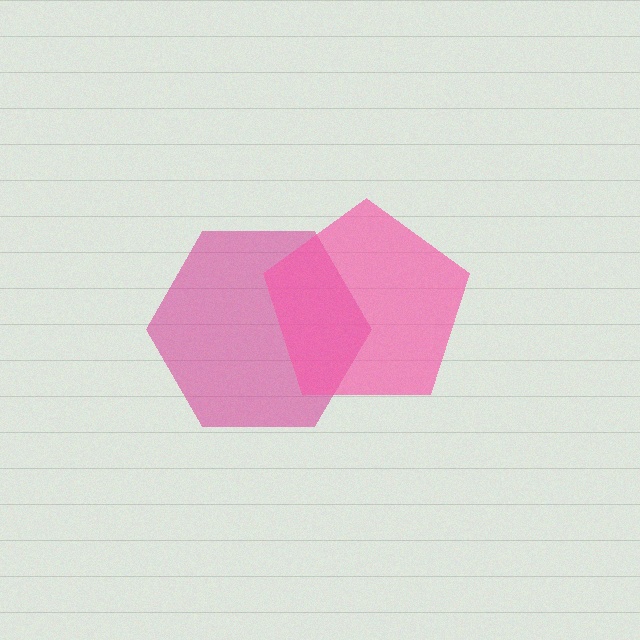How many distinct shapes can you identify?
There are 2 distinct shapes: a magenta hexagon, a pink pentagon.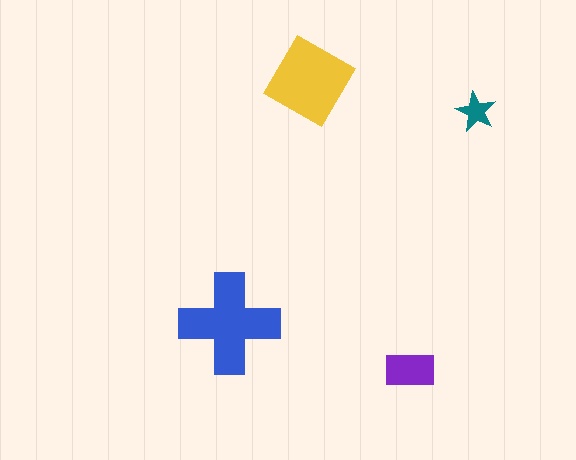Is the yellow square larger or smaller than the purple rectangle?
Larger.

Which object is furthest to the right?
The teal star is rightmost.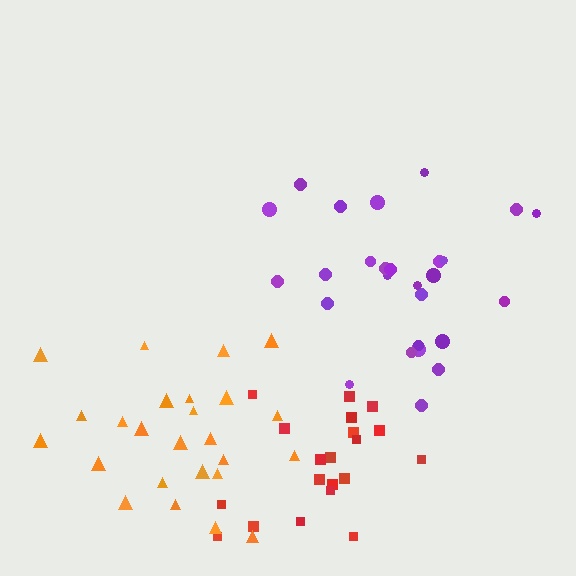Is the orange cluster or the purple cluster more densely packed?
Purple.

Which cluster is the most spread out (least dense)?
Orange.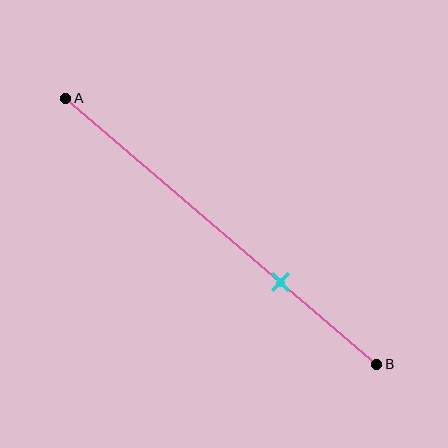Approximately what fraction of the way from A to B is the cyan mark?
The cyan mark is approximately 70% of the way from A to B.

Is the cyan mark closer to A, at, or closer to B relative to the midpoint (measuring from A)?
The cyan mark is closer to point B than the midpoint of segment AB.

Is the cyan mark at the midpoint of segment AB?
No, the mark is at about 70% from A, not at the 50% midpoint.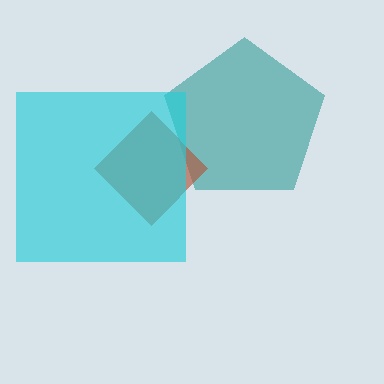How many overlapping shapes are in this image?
There are 3 overlapping shapes in the image.